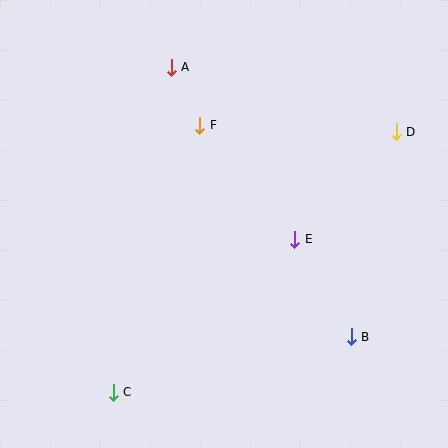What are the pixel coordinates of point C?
Point C is at (113, 392).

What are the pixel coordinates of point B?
Point B is at (351, 337).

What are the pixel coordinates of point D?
Point D is at (396, 132).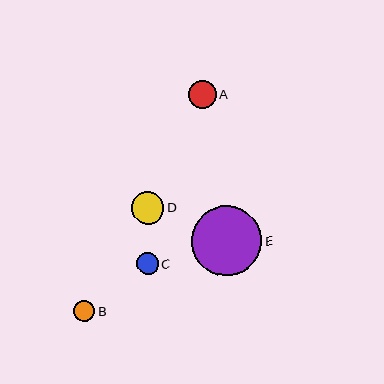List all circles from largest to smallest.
From largest to smallest: E, D, A, C, B.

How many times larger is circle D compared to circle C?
Circle D is approximately 1.5 times the size of circle C.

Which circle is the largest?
Circle E is the largest with a size of approximately 70 pixels.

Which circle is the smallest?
Circle B is the smallest with a size of approximately 21 pixels.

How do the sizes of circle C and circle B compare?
Circle C and circle B are approximately the same size.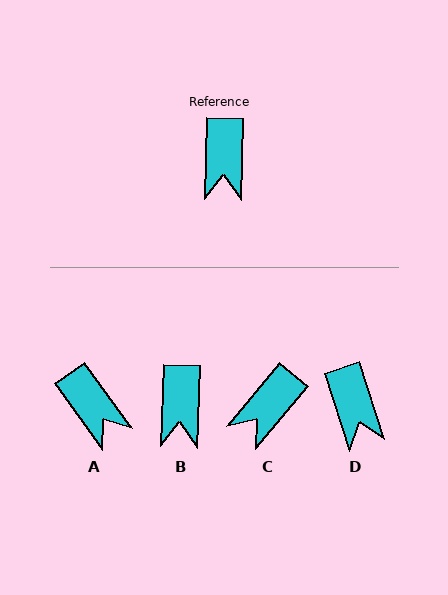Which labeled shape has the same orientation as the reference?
B.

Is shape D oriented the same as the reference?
No, it is off by about 20 degrees.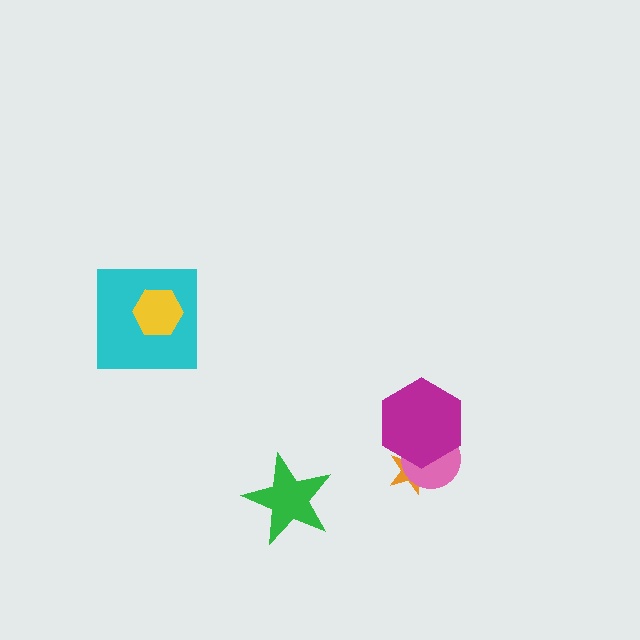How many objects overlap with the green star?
0 objects overlap with the green star.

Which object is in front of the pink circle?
The magenta hexagon is in front of the pink circle.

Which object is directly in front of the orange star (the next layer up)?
The pink circle is directly in front of the orange star.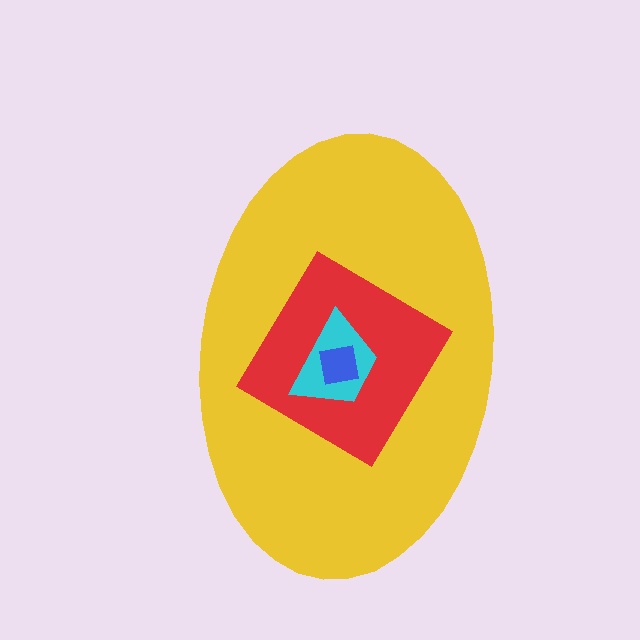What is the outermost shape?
The yellow ellipse.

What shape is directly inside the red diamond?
The cyan trapezoid.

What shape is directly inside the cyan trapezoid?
The blue square.